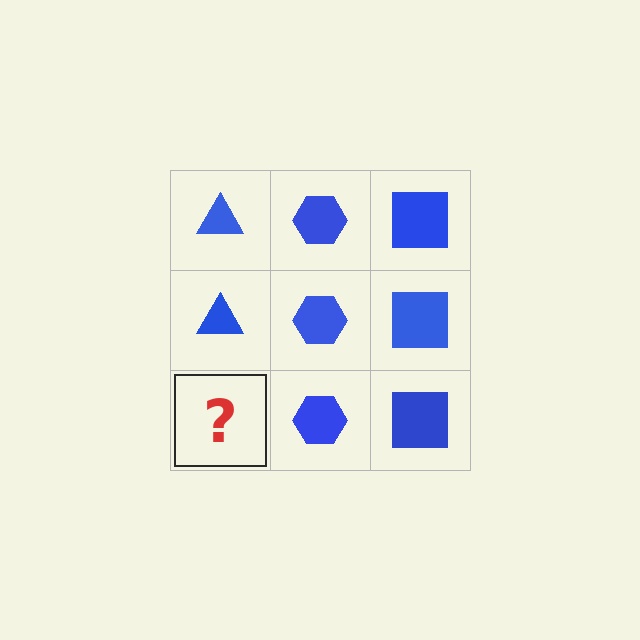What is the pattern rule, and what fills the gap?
The rule is that each column has a consistent shape. The gap should be filled with a blue triangle.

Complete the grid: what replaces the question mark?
The question mark should be replaced with a blue triangle.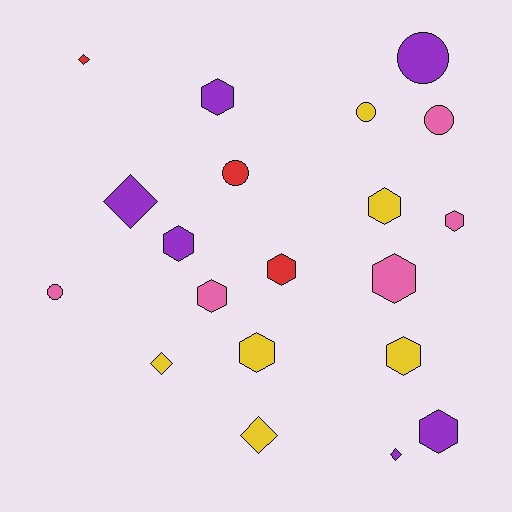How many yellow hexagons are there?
There are 3 yellow hexagons.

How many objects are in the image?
There are 20 objects.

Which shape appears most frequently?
Hexagon, with 10 objects.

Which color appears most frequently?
Yellow, with 6 objects.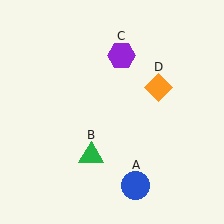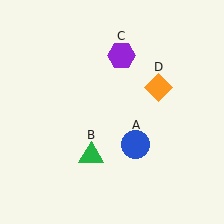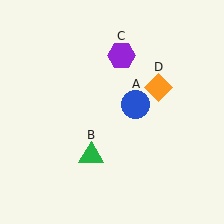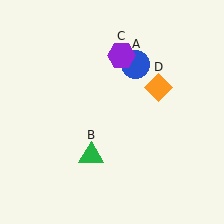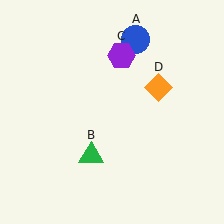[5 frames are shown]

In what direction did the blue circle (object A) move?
The blue circle (object A) moved up.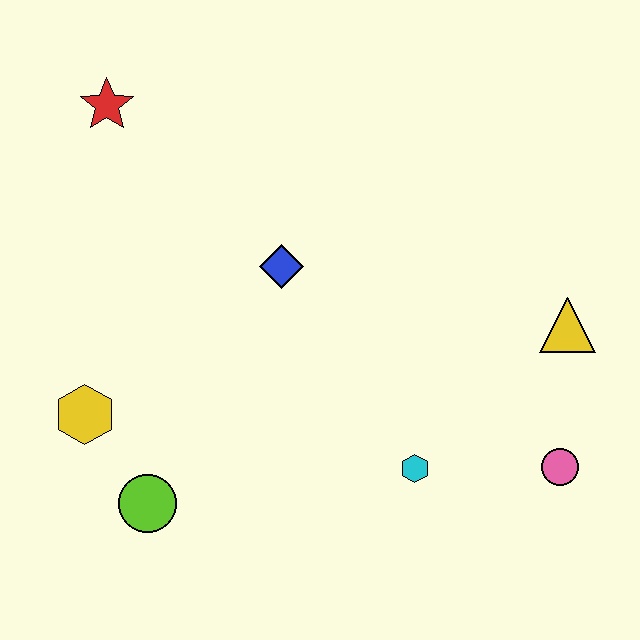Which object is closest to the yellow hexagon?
The lime circle is closest to the yellow hexagon.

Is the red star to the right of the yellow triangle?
No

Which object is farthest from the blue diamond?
The pink circle is farthest from the blue diamond.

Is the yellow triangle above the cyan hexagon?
Yes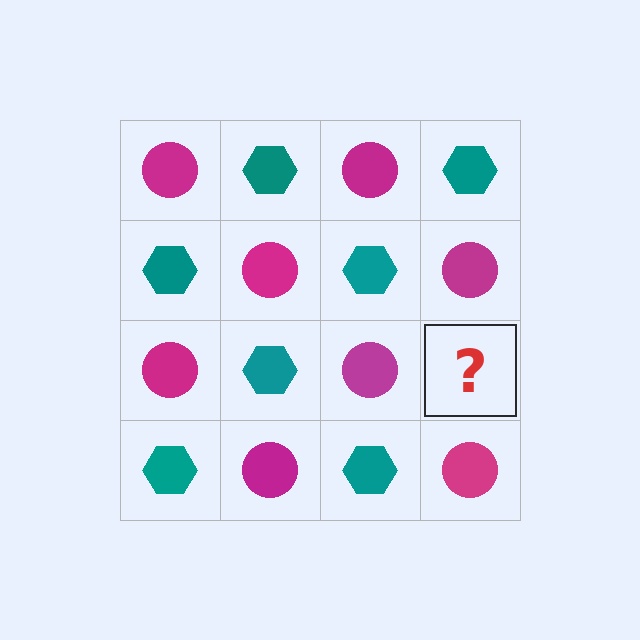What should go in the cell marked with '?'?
The missing cell should contain a teal hexagon.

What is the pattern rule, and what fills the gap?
The rule is that it alternates magenta circle and teal hexagon in a checkerboard pattern. The gap should be filled with a teal hexagon.